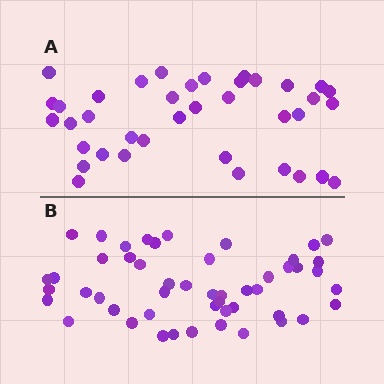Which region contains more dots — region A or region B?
Region B (the bottom region) has more dots.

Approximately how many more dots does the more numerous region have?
Region B has roughly 12 or so more dots than region A.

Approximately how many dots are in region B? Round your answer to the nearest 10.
About 50 dots.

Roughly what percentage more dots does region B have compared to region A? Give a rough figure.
About 30% more.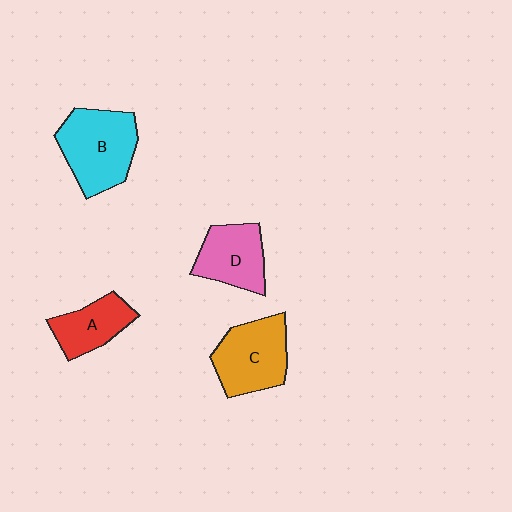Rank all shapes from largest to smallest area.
From largest to smallest: B (cyan), C (orange), D (pink), A (red).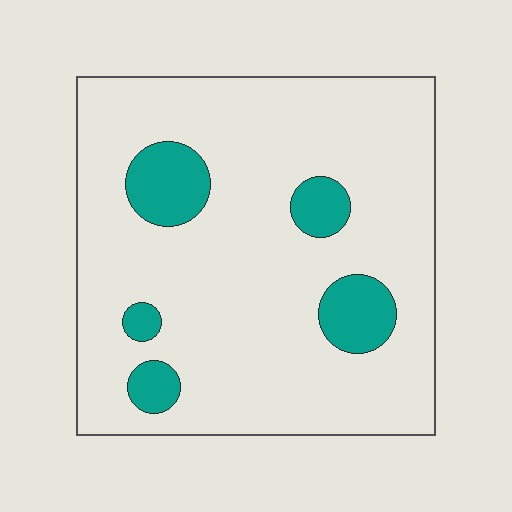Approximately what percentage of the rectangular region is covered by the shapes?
Approximately 15%.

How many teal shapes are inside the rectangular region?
5.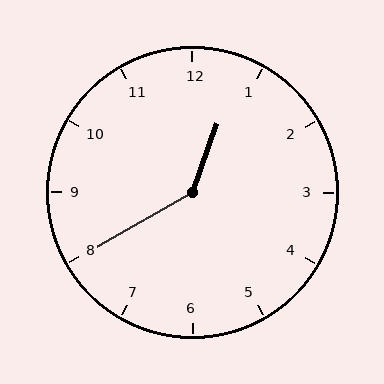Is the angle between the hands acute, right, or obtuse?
It is obtuse.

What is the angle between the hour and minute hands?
Approximately 140 degrees.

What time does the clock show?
12:40.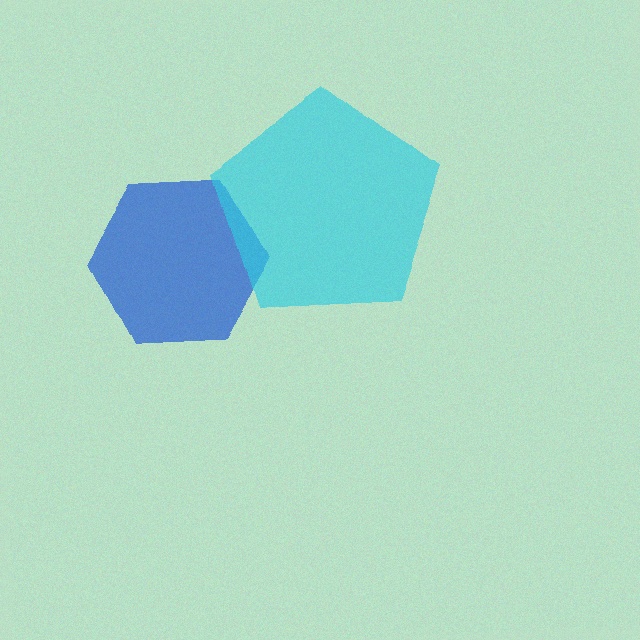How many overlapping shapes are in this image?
There are 2 overlapping shapes in the image.